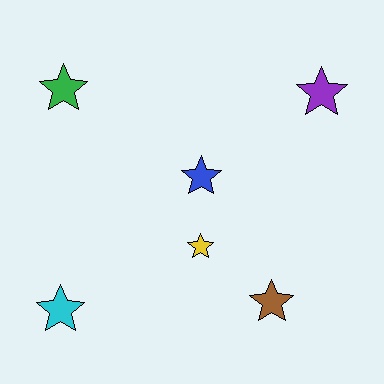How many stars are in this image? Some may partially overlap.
There are 6 stars.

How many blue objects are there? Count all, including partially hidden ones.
There is 1 blue object.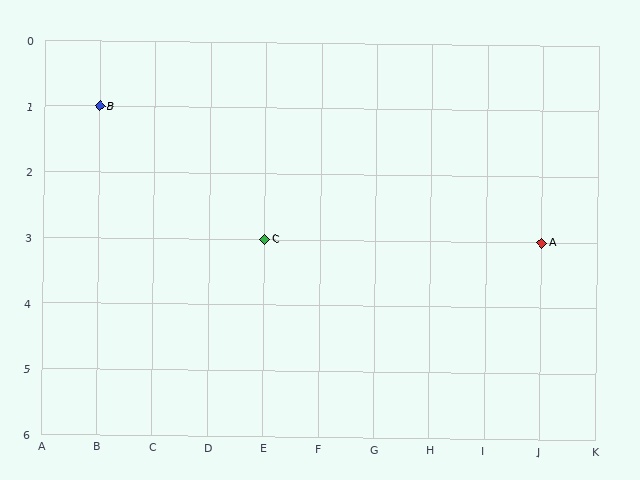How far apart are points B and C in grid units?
Points B and C are 3 columns and 2 rows apart (about 3.6 grid units diagonally).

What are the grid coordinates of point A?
Point A is at grid coordinates (J, 3).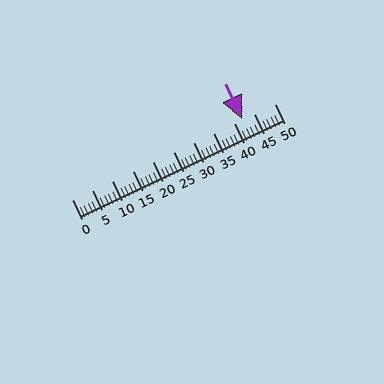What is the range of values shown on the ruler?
The ruler shows values from 0 to 50.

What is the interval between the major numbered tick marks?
The major tick marks are spaced 5 units apart.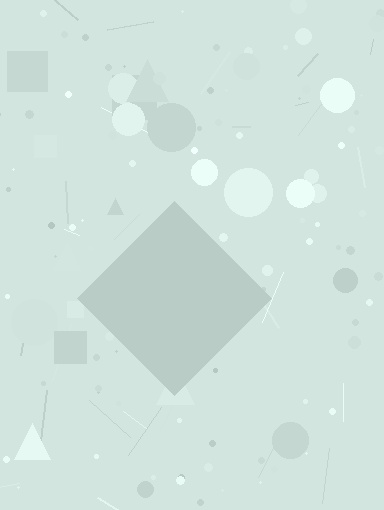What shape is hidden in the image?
A diamond is hidden in the image.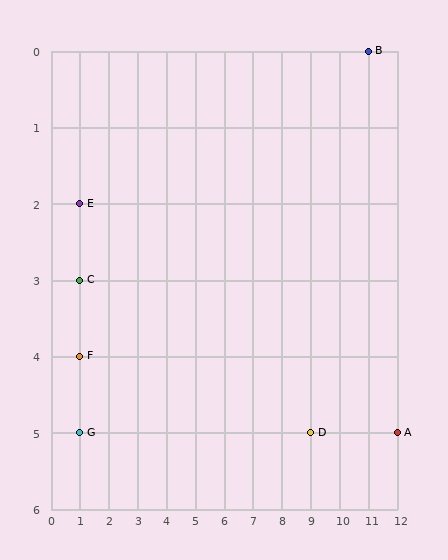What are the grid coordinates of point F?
Point F is at grid coordinates (1, 4).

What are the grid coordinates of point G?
Point G is at grid coordinates (1, 5).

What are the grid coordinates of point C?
Point C is at grid coordinates (1, 3).